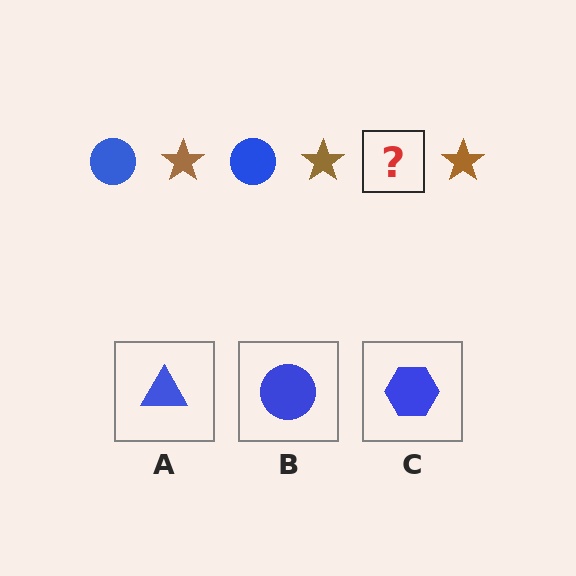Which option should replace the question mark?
Option B.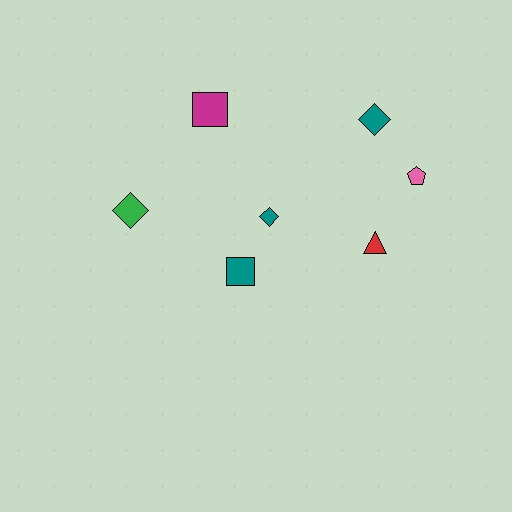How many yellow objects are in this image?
There are no yellow objects.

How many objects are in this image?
There are 7 objects.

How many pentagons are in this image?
There is 1 pentagon.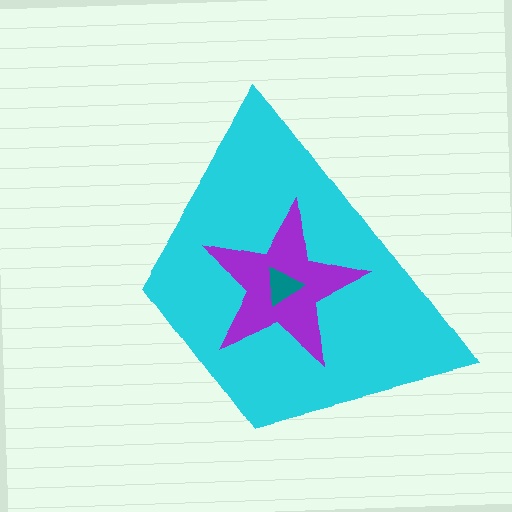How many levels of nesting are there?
3.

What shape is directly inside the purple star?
The teal triangle.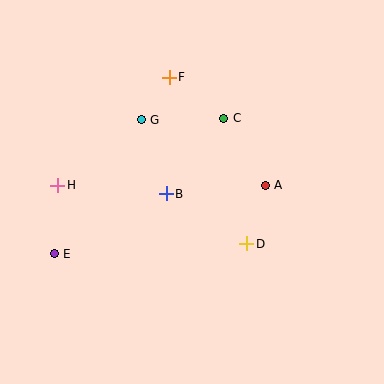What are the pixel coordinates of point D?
Point D is at (247, 244).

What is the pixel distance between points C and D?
The distance between C and D is 128 pixels.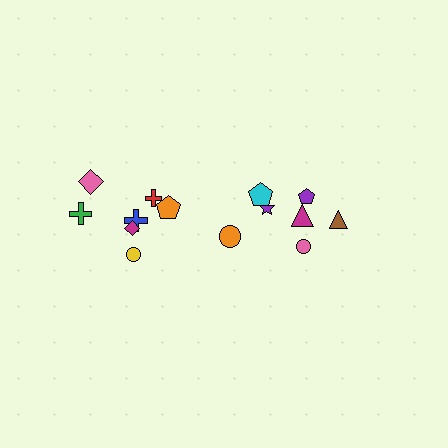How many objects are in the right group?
There are 6 objects.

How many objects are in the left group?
There are 8 objects.